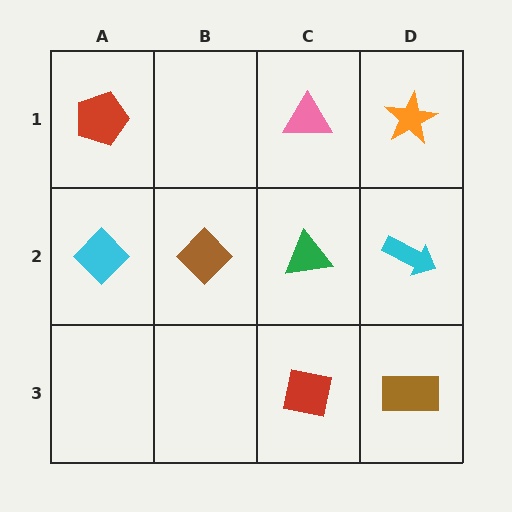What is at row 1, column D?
An orange star.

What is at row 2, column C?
A green triangle.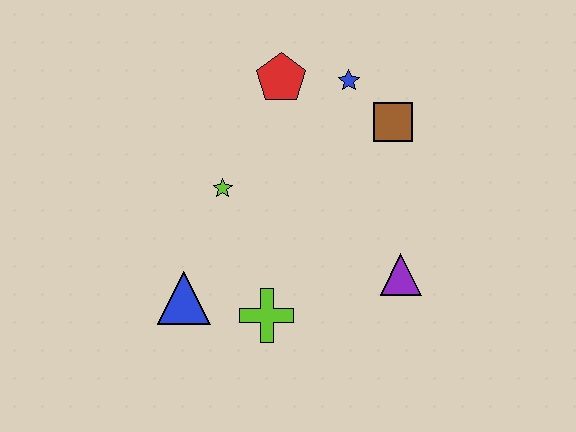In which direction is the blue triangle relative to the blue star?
The blue triangle is below the blue star.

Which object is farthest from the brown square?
The blue triangle is farthest from the brown square.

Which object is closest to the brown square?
The blue star is closest to the brown square.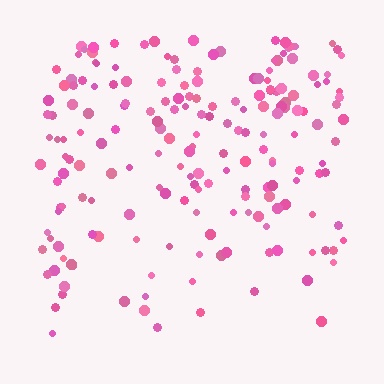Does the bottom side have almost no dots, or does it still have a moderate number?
Still a moderate number, just noticeably fewer than the top.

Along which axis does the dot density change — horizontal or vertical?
Vertical.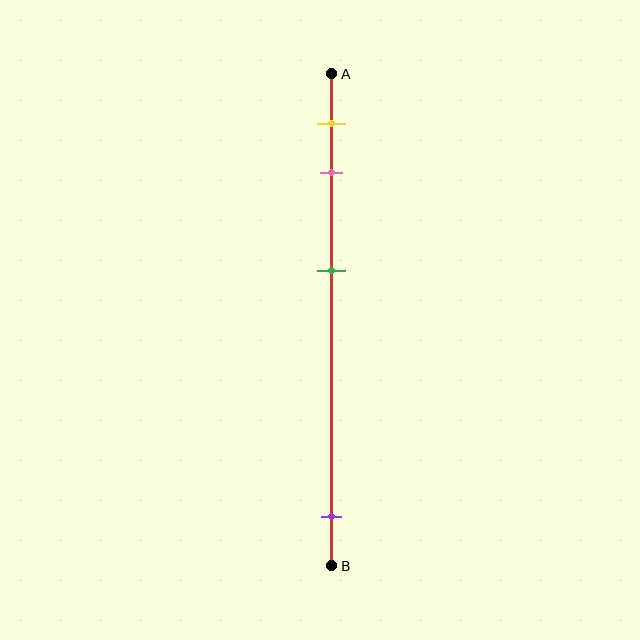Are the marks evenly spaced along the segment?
No, the marks are not evenly spaced.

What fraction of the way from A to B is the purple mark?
The purple mark is approximately 90% (0.9) of the way from A to B.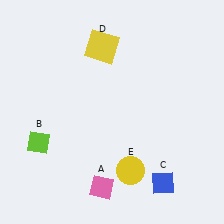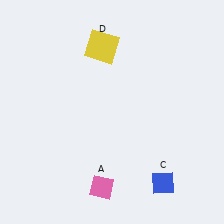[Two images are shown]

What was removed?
The lime diamond (B), the yellow circle (E) were removed in Image 2.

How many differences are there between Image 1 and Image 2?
There are 2 differences between the two images.